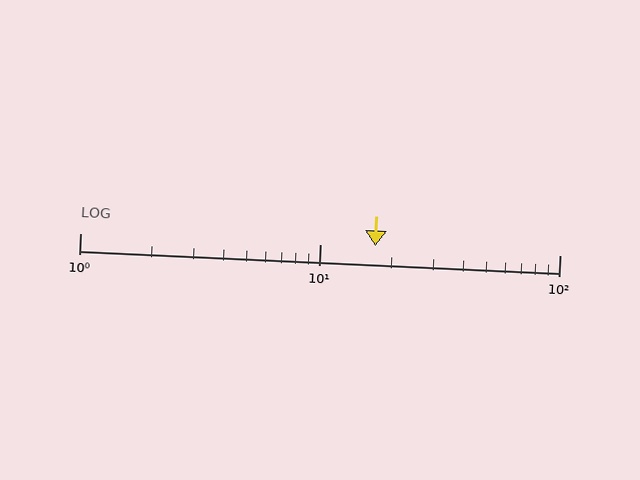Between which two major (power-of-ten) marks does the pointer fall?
The pointer is between 10 and 100.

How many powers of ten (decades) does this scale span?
The scale spans 2 decades, from 1 to 100.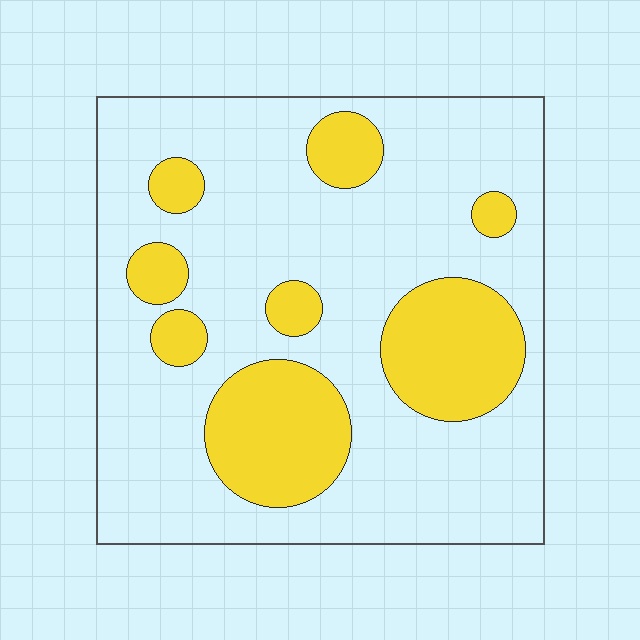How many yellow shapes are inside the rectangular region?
8.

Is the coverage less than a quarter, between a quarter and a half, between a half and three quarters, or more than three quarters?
Between a quarter and a half.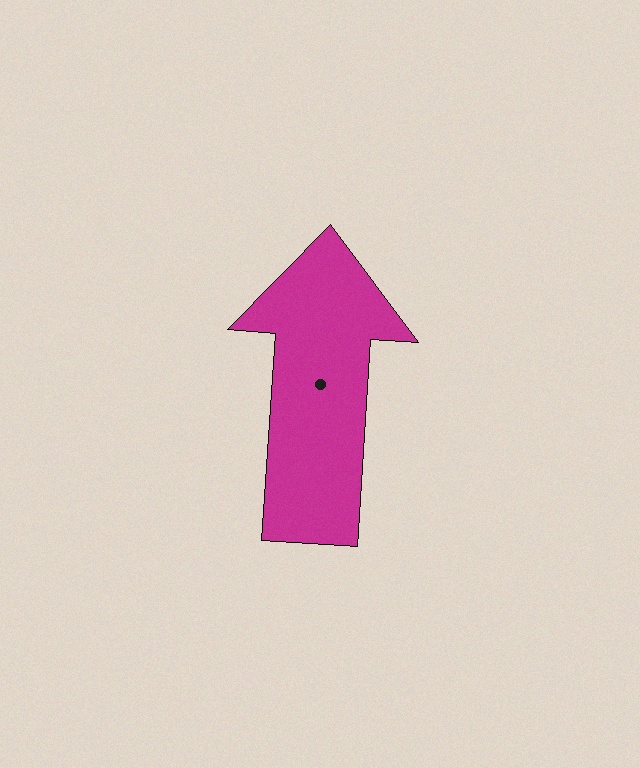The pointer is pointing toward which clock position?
Roughly 12 o'clock.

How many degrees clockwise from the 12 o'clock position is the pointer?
Approximately 4 degrees.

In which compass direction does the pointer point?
North.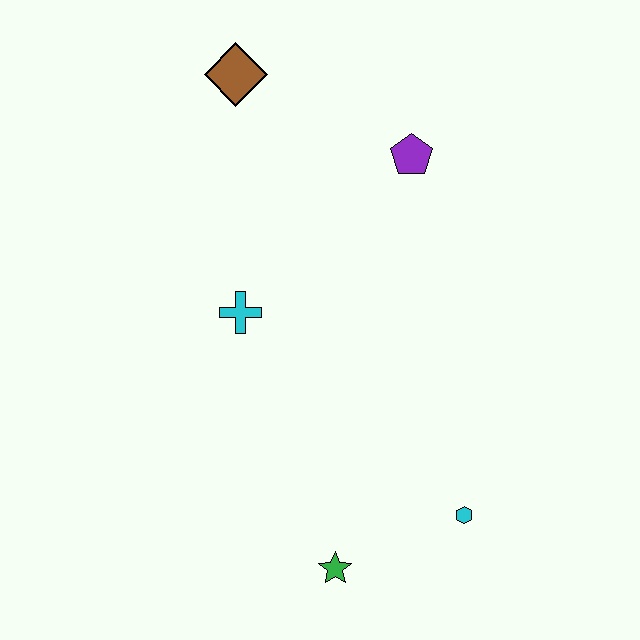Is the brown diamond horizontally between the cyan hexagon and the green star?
No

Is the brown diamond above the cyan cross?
Yes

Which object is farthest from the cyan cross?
The cyan hexagon is farthest from the cyan cross.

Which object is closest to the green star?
The cyan hexagon is closest to the green star.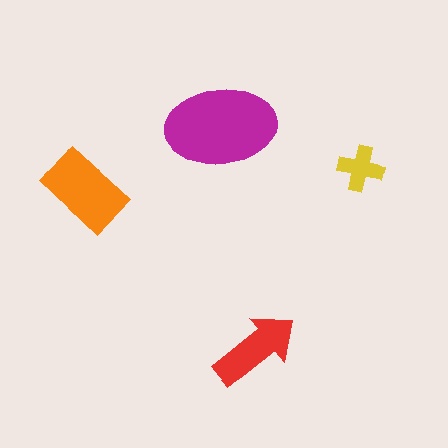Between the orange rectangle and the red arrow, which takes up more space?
The orange rectangle.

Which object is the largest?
The magenta ellipse.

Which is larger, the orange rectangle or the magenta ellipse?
The magenta ellipse.